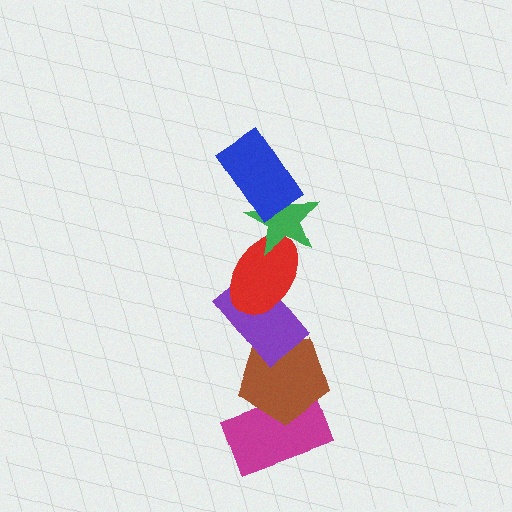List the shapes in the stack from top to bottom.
From top to bottom: the blue rectangle, the green star, the red ellipse, the purple rectangle, the brown pentagon, the magenta rectangle.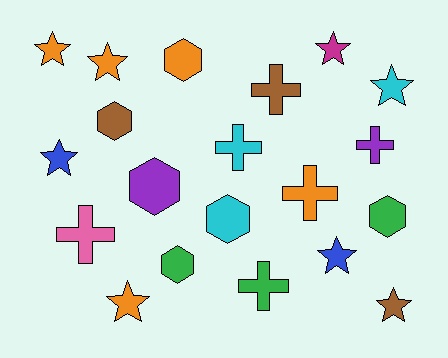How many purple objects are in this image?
There are 2 purple objects.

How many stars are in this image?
There are 8 stars.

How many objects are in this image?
There are 20 objects.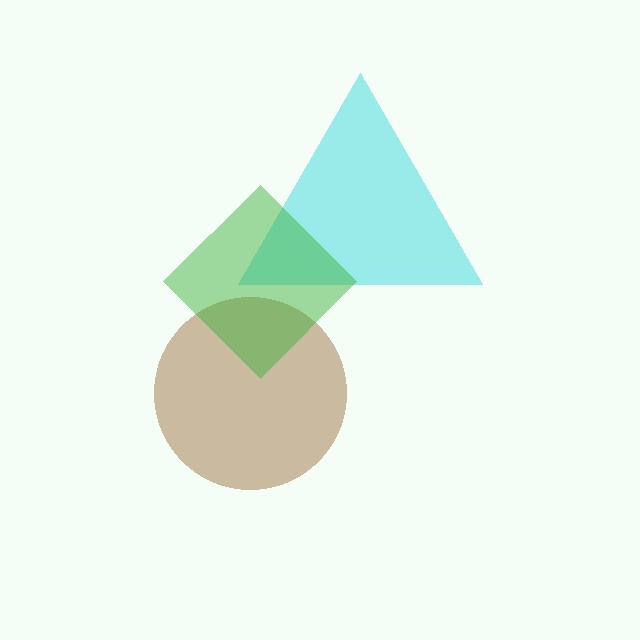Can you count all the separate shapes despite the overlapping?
Yes, there are 3 separate shapes.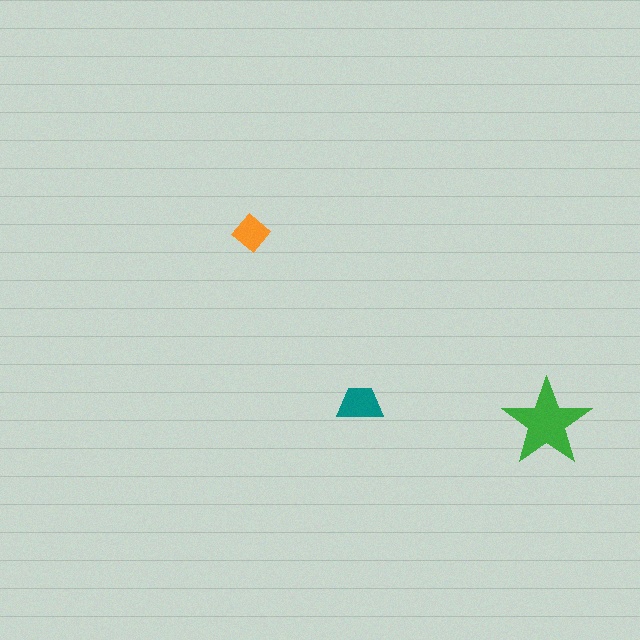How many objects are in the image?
There are 3 objects in the image.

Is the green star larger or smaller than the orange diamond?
Larger.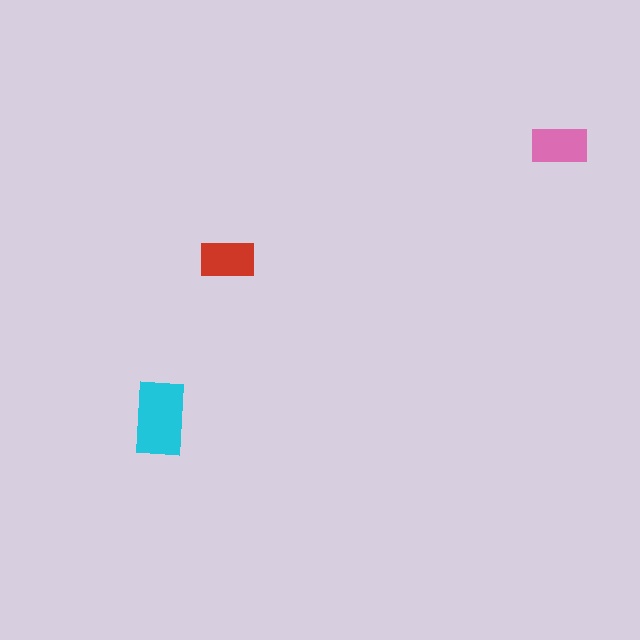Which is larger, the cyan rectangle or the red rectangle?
The cyan one.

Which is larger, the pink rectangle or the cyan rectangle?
The cyan one.